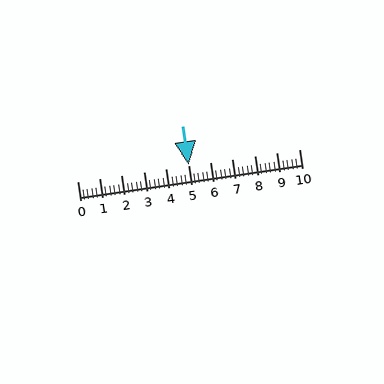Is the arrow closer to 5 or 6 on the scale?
The arrow is closer to 5.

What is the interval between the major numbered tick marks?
The major tick marks are spaced 1 units apart.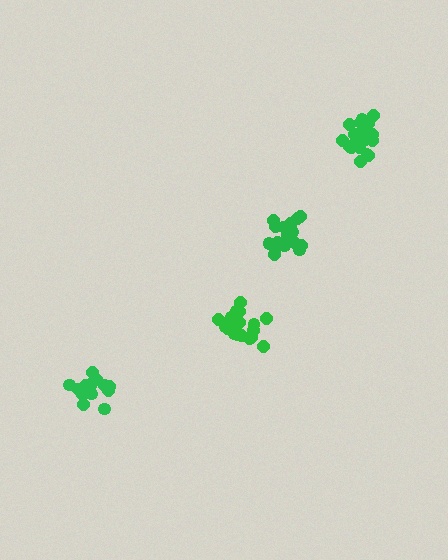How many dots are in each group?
Group 1: 16 dots, Group 2: 20 dots, Group 3: 20 dots, Group 4: 18 dots (74 total).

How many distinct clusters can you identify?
There are 4 distinct clusters.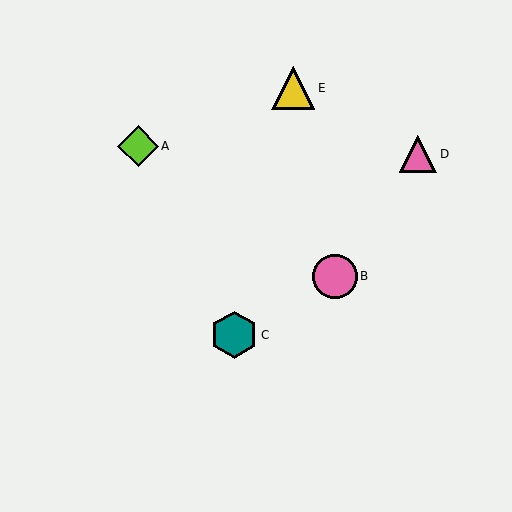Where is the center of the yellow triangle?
The center of the yellow triangle is at (293, 88).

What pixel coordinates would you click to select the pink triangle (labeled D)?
Click at (418, 154) to select the pink triangle D.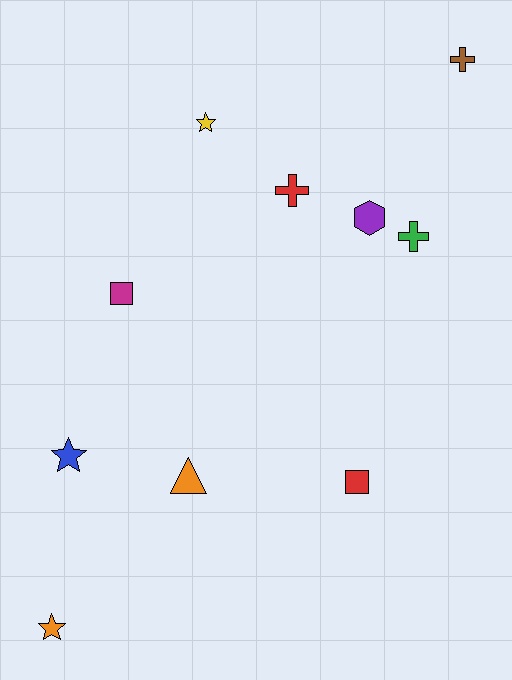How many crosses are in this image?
There are 3 crosses.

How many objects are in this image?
There are 10 objects.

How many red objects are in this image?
There are 2 red objects.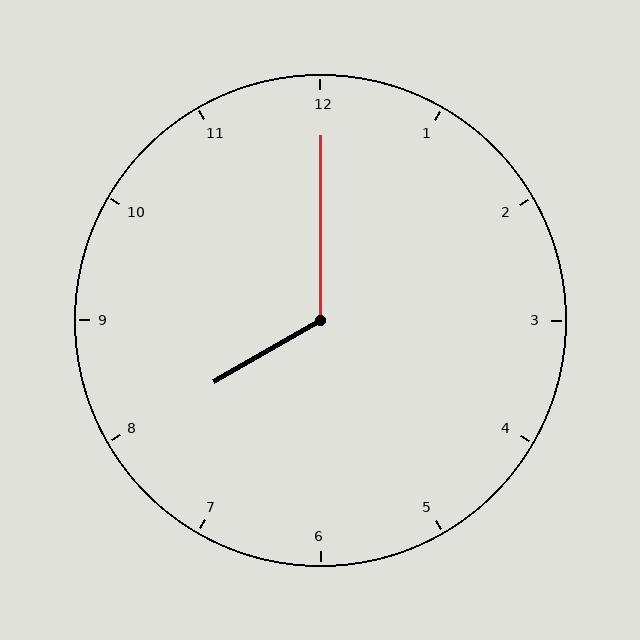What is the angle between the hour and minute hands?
Approximately 120 degrees.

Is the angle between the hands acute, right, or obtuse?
It is obtuse.